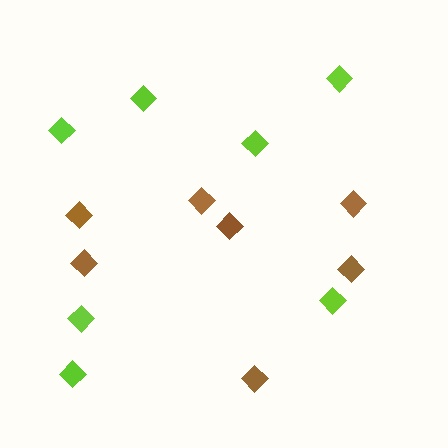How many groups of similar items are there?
There are 2 groups: one group of brown diamonds (7) and one group of lime diamonds (7).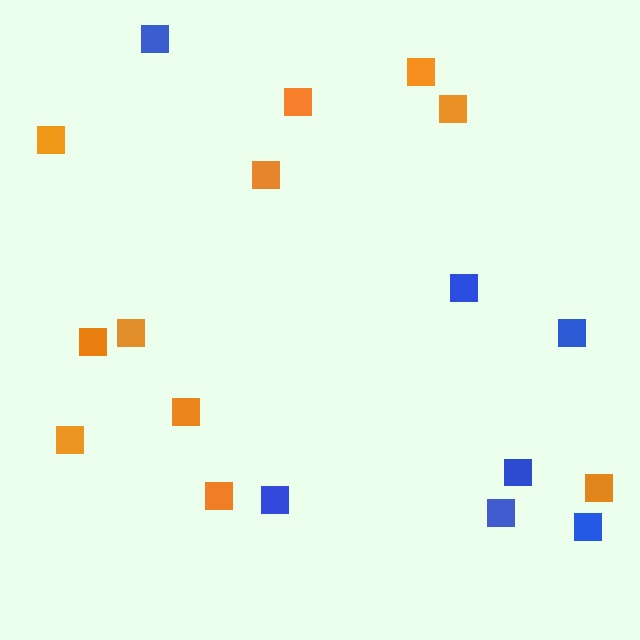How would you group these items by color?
There are 2 groups: one group of blue squares (7) and one group of orange squares (11).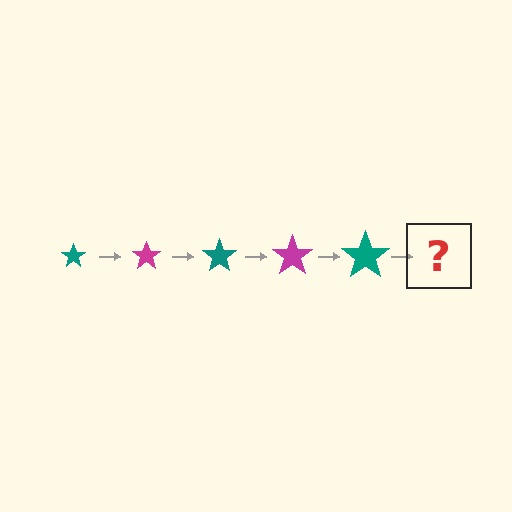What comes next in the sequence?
The next element should be a magenta star, larger than the previous one.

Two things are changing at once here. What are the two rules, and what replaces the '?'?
The two rules are that the star grows larger each step and the color cycles through teal and magenta. The '?' should be a magenta star, larger than the previous one.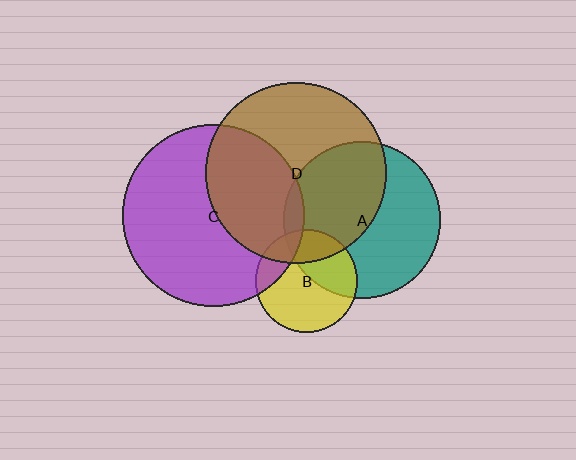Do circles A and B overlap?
Yes.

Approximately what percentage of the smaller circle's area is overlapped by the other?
Approximately 40%.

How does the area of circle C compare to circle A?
Approximately 1.4 times.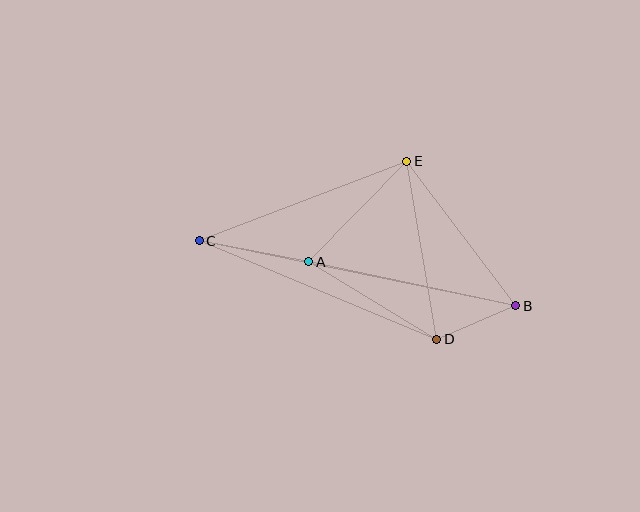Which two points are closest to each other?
Points B and D are closest to each other.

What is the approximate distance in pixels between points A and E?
The distance between A and E is approximately 140 pixels.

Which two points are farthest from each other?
Points B and C are farthest from each other.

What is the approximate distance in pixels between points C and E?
The distance between C and E is approximately 222 pixels.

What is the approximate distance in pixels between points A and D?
The distance between A and D is approximately 150 pixels.